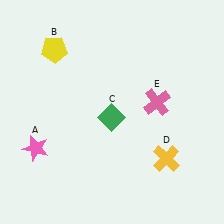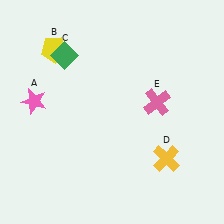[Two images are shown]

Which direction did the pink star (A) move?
The pink star (A) moved up.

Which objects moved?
The objects that moved are: the pink star (A), the green diamond (C).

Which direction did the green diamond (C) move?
The green diamond (C) moved up.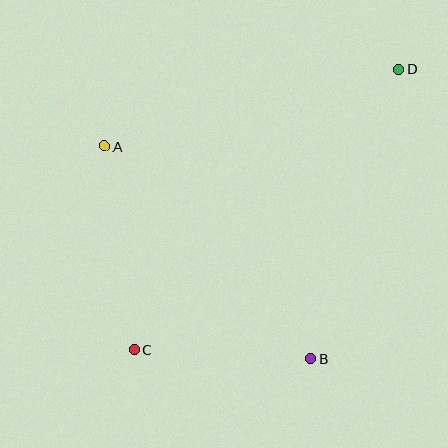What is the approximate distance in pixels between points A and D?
The distance between A and D is approximately 304 pixels.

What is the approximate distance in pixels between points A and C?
The distance between A and C is approximately 206 pixels.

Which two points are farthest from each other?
Points C and D are farthest from each other.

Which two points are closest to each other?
Points B and C are closest to each other.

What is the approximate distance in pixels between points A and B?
The distance between A and B is approximately 297 pixels.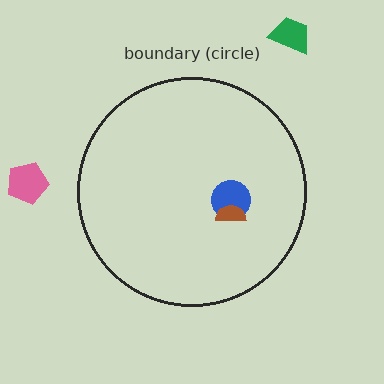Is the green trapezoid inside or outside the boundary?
Outside.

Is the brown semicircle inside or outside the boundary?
Inside.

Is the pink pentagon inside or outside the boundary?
Outside.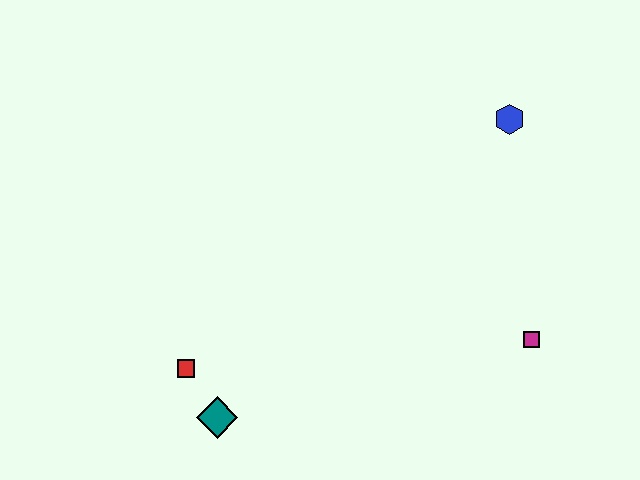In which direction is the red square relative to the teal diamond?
The red square is above the teal diamond.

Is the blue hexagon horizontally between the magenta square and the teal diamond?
Yes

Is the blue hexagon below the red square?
No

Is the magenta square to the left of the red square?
No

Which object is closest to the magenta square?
The blue hexagon is closest to the magenta square.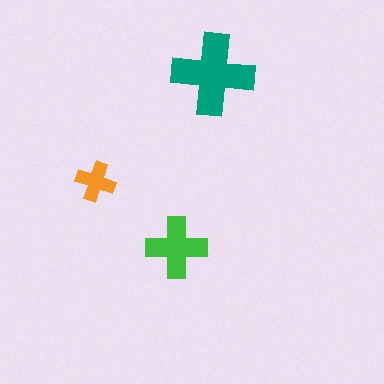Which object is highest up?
The teal cross is topmost.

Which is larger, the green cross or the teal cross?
The teal one.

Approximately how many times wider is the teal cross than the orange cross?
About 2 times wider.